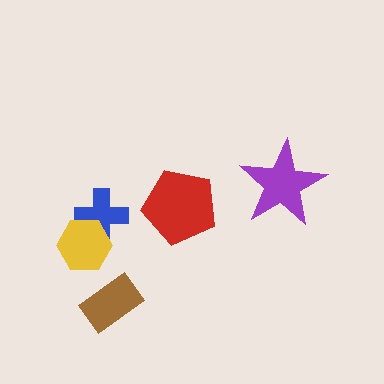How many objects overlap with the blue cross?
1 object overlaps with the blue cross.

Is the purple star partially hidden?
No, no other shape covers it.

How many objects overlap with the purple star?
0 objects overlap with the purple star.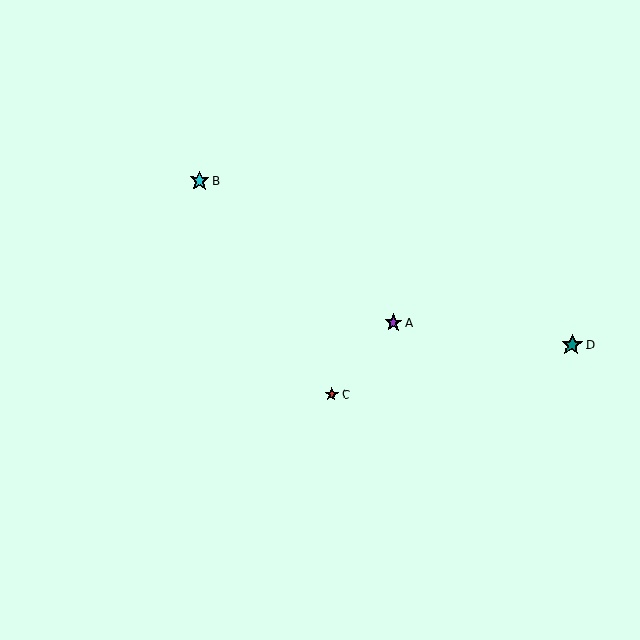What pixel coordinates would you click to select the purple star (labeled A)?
Click at (393, 323) to select the purple star A.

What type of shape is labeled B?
Shape B is a cyan star.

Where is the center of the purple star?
The center of the purple star is at (393, 323).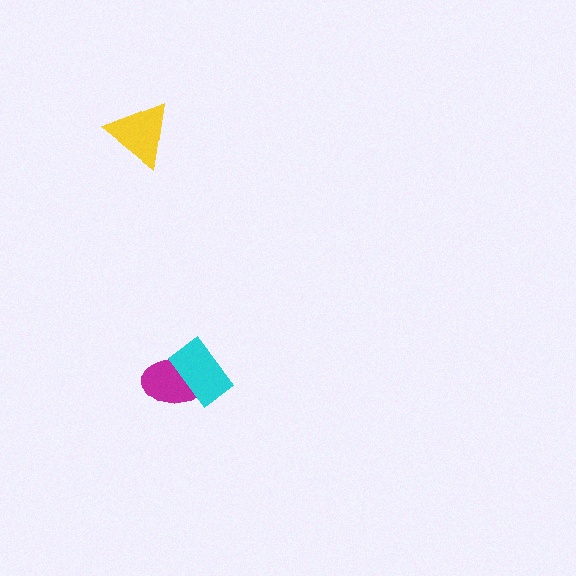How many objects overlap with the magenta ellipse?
1 object overlaps with the magenta ellipse.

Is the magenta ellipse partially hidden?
Yes, it is partially covered by another shape.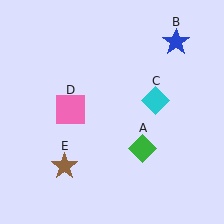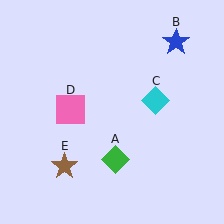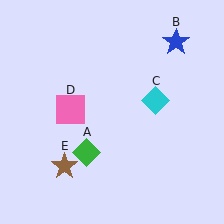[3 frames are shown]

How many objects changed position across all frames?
1 object changed position: green diamond (object A).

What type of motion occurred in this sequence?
The green diamond (object A) rotated clockwise around the center of the scene.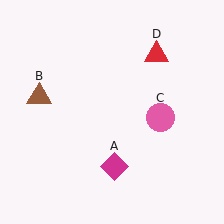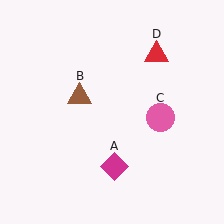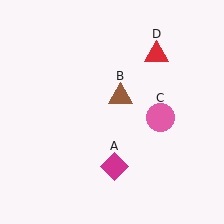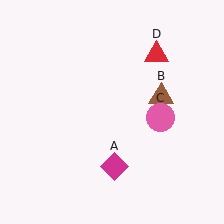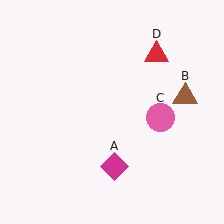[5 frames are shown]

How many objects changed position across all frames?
1 object changed position: brown triangle (object B).